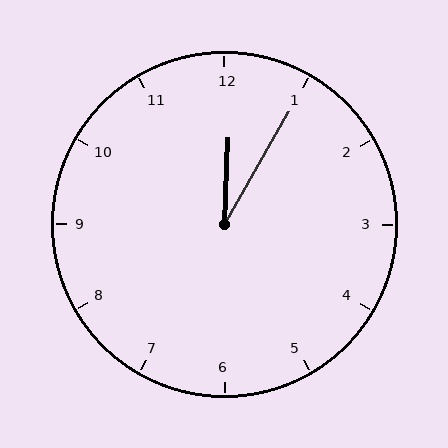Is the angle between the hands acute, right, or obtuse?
It is acute.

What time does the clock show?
12:05.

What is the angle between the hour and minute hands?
Approximately 28 degrees.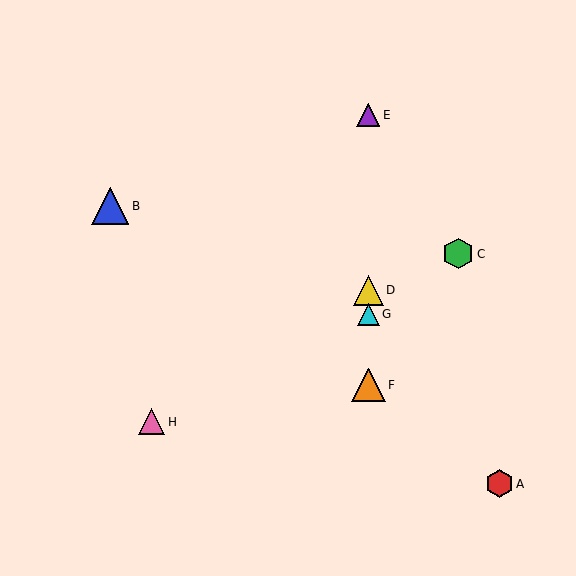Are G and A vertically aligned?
No, G is at x≈368 and A is at x≈499.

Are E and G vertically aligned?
Yes, both are at x≈368.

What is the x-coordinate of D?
Object D is at x≈368.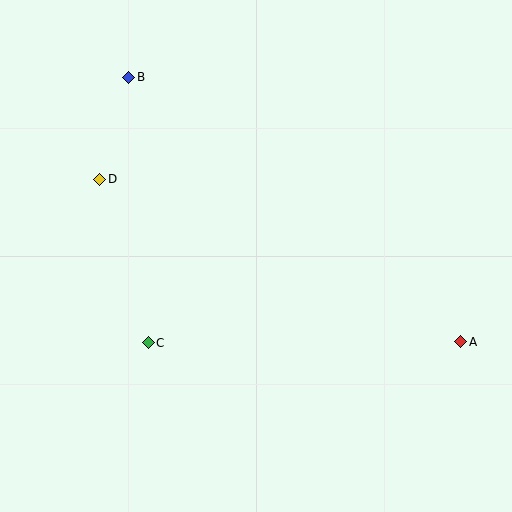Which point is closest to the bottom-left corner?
Point C is closest to the bottom-left corner.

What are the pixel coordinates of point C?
Point C is at (148, 343).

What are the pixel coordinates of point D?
Point D is at (100, 179).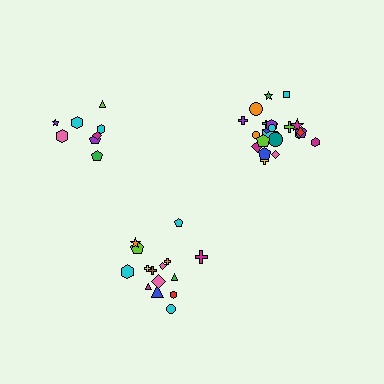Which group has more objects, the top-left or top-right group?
The top-right group.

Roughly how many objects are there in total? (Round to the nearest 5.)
Roughly 50 objects in total.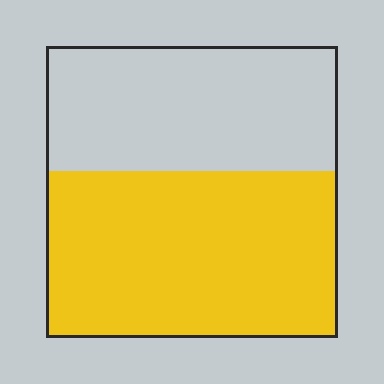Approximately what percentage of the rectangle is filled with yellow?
Approximately 55%.